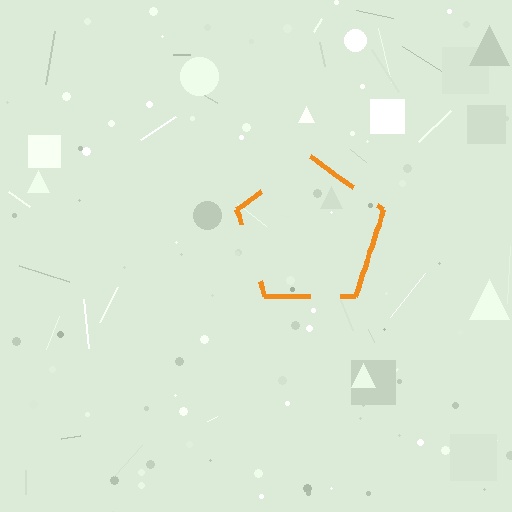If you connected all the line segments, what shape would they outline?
They would outline a pentagon.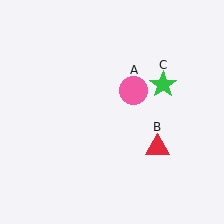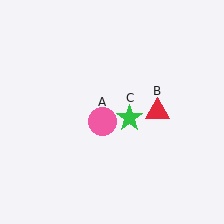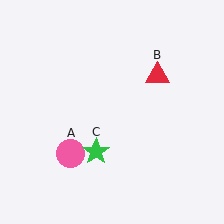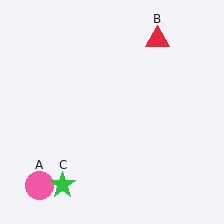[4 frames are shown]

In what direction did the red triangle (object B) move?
The red triangle (object B) moved up.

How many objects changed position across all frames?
3 objects changed position: pink circle (object A), red triangle (object B), green star (object C).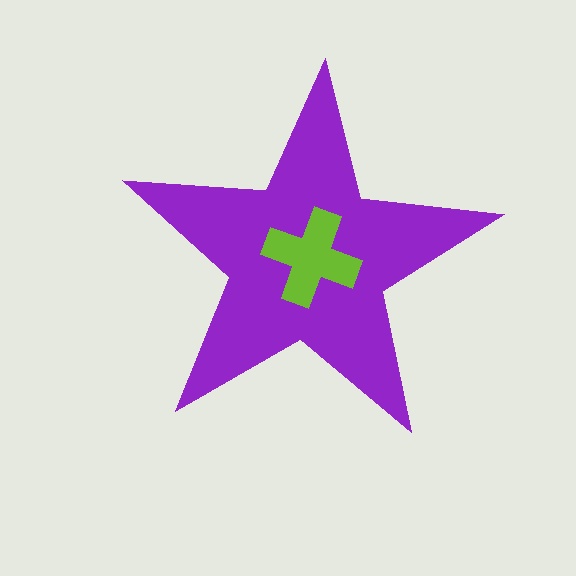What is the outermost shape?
The purple star.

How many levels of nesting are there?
2.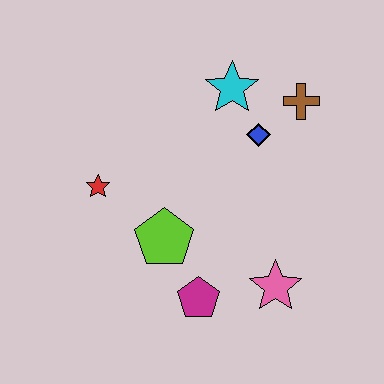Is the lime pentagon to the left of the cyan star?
Yes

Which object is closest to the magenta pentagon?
The lime pentagon is closest to the magenta pentagon.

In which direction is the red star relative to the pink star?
The red star is to the left of the pink star.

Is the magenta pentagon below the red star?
Yes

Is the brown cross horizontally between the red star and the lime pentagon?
No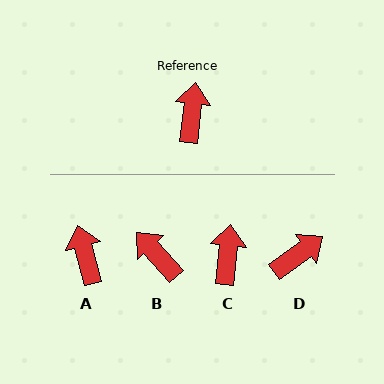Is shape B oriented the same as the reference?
No, it is off by about 49 degrees.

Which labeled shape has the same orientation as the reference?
C.